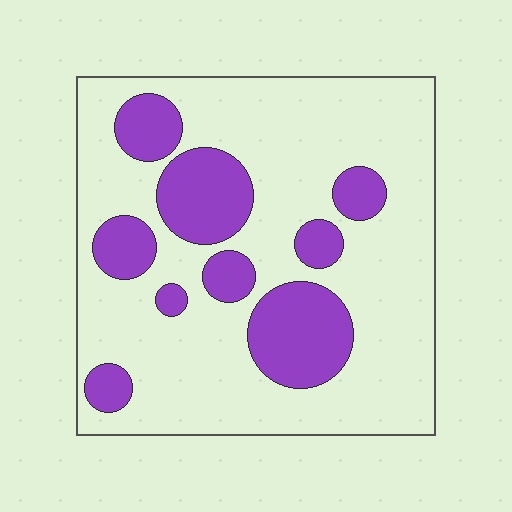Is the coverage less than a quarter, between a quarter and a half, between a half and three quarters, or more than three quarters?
Between a quarter and a half.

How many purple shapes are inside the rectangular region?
9.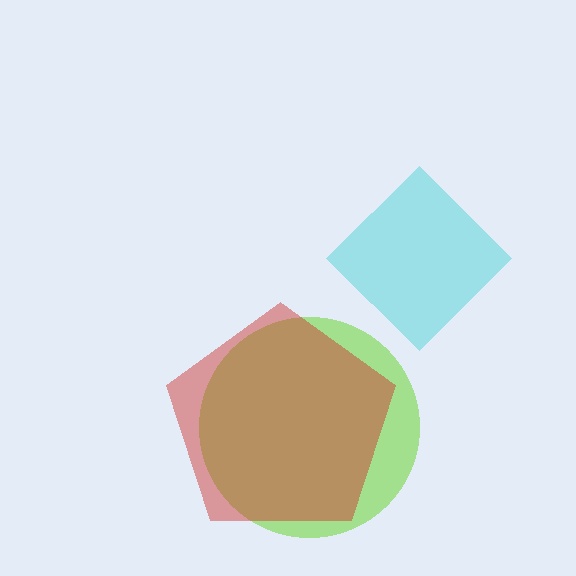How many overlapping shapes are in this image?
There are 3 overlapping shapes in the image.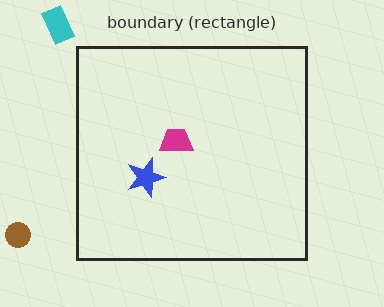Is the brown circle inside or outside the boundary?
Outside.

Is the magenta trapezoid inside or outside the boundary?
Inside.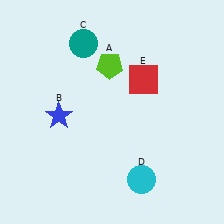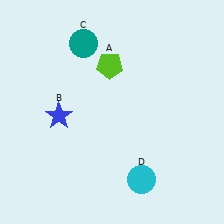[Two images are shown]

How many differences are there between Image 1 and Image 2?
There is 1 difference between the two images.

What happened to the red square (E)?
The red square (E) was removed in Image 2. It was in the top-right area of Image 1.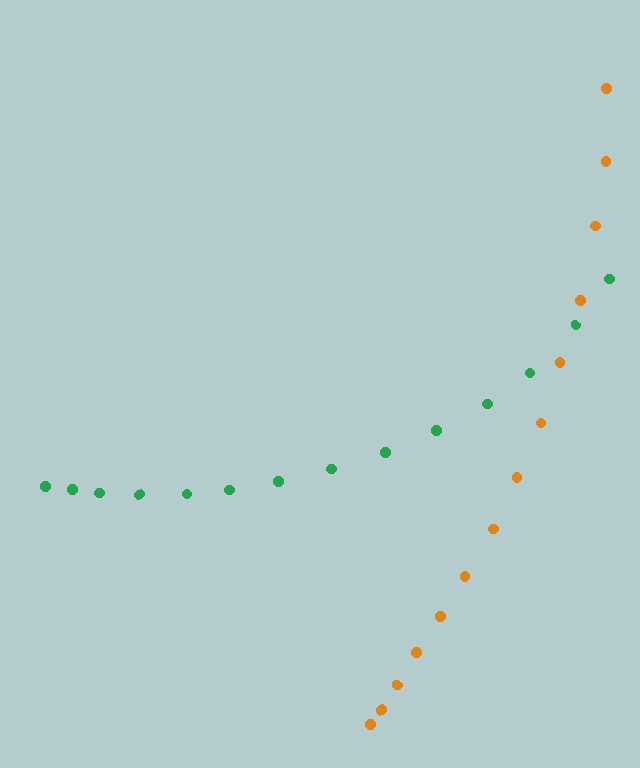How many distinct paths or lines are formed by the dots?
There are 2 distinct paths.